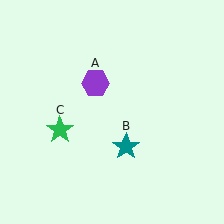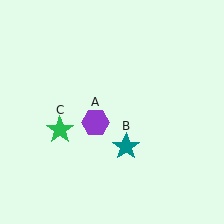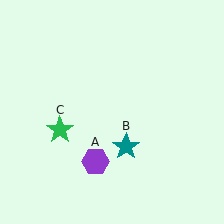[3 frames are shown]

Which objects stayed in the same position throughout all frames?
Teal star (object B) and green star (object C) remained stationary.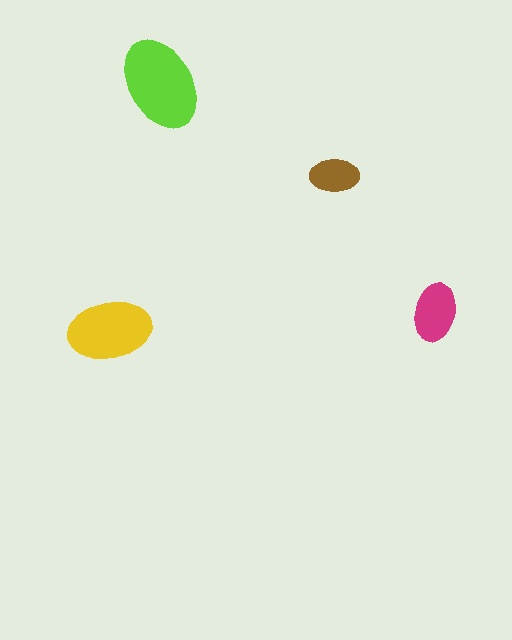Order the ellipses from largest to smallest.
the lime one, the yellow one, the magenta one, the brown one.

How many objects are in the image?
There are 4 objects in the image.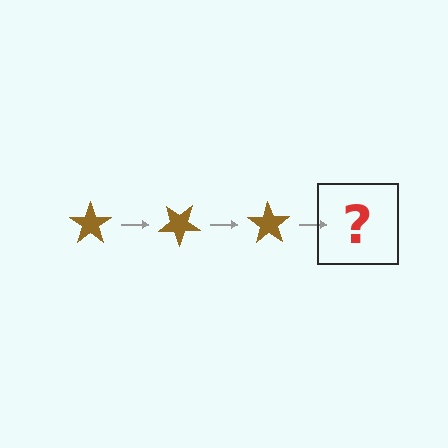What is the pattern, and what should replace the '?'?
The pattern is that the star rotates 35 degrees each step. The '?' should be a brown star rotated 105 degrees.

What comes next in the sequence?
The next element should be a brown star rotated 105 degrees.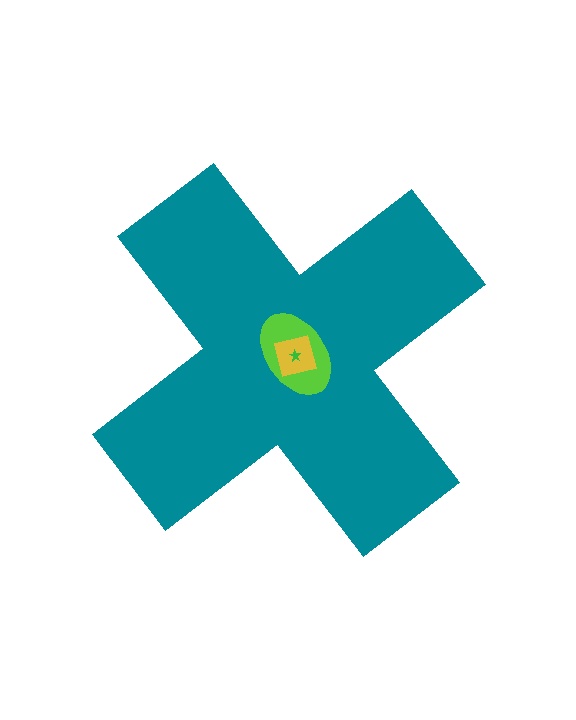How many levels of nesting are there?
4.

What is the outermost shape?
The teal cross.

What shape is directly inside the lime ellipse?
The yellow square.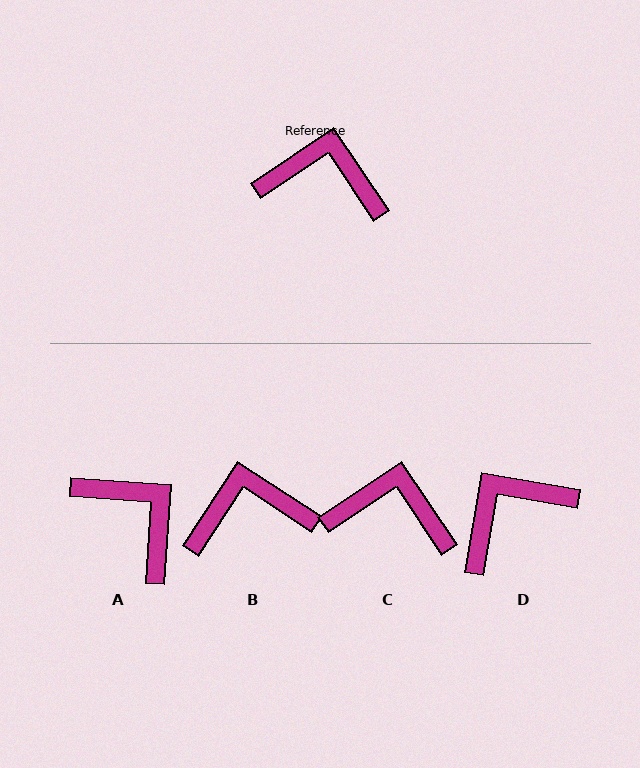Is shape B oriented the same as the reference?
No, it is off by about 23 degrees.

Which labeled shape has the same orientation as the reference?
C.